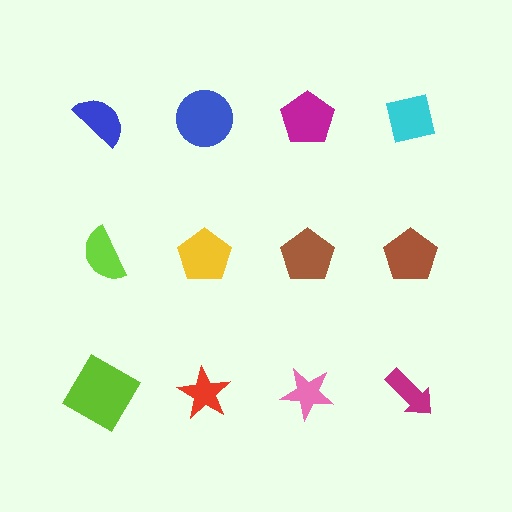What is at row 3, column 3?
A pink star.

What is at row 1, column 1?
A blue semicircle.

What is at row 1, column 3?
A magenta pentagon.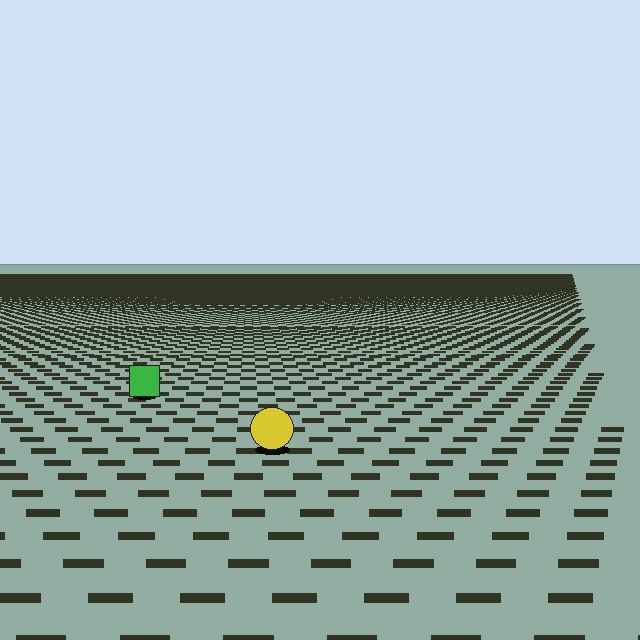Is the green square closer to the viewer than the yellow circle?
No. The yellow circle is closer — you can tell from the texture gradient: the ground texture is coarser near it.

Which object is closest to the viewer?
The yellow circle is closest. The texture marks near it are larger and more spread out.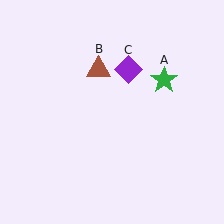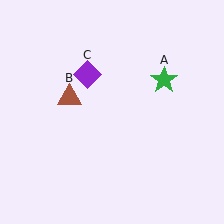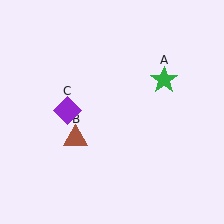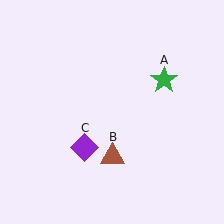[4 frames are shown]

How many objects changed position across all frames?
2 objects changed position: brown triangle (object B), purple diamond (object C).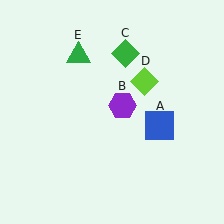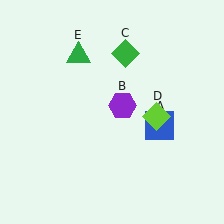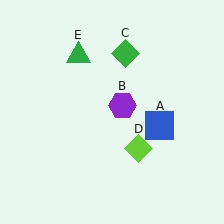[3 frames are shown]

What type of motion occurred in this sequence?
The lime diamond (object D) rotated clockwise around the center of the scene.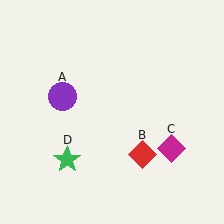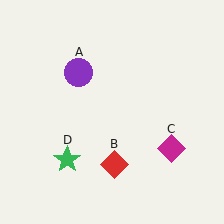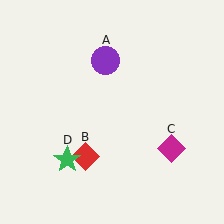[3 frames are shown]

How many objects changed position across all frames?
2 objects changed position: purple circle (object A), red diamond (object B).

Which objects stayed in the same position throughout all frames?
Magenta diamond (object C) and green star (object D) remained stationary.